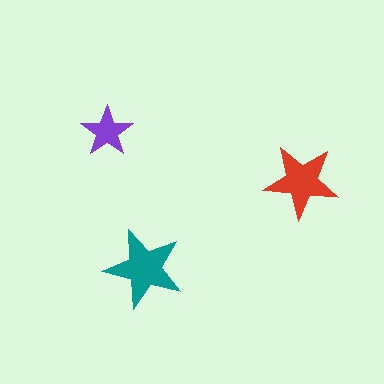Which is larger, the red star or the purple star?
The red one.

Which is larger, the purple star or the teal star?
The teal one.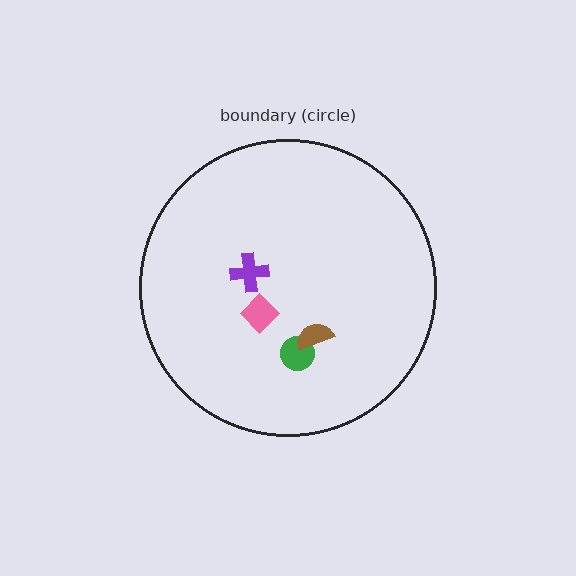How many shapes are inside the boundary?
4 inside, 0 outside.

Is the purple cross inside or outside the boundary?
Inside.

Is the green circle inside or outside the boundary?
Inside.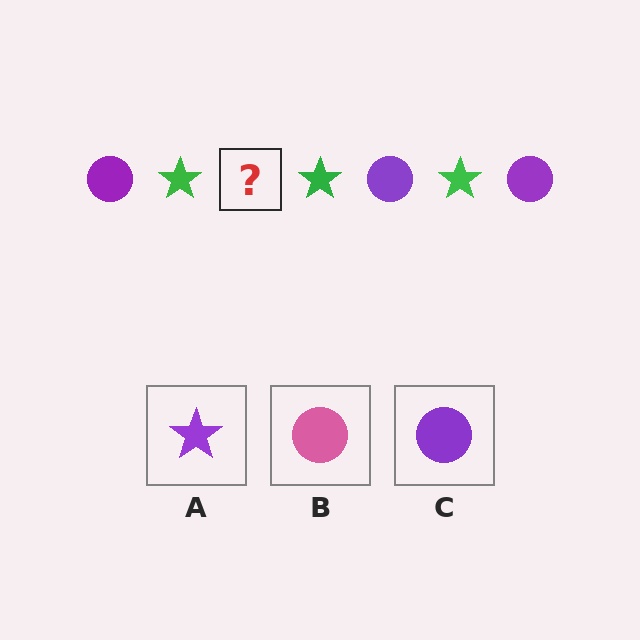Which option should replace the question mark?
Option C.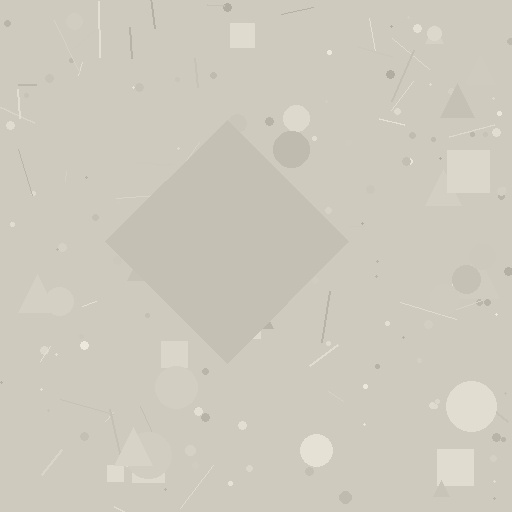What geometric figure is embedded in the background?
A diamond is embedded in the background.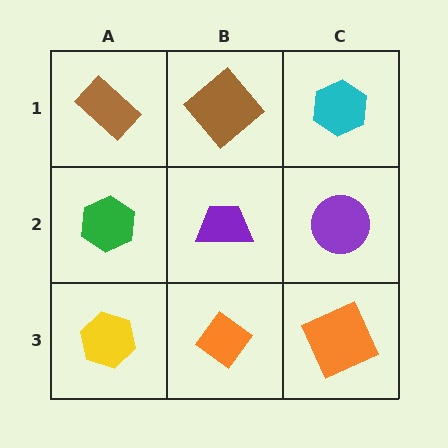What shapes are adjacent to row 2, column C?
A cyan hexagon (row 1, column C), an orange square (row 3, column C), a purple trapezoid (row 2, column B).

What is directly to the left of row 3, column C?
An orange diamond.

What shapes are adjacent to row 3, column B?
A purple trapezoid (row 2, column B), a yellow hexagon (row 3, column A), an orange square (row 3, column C).